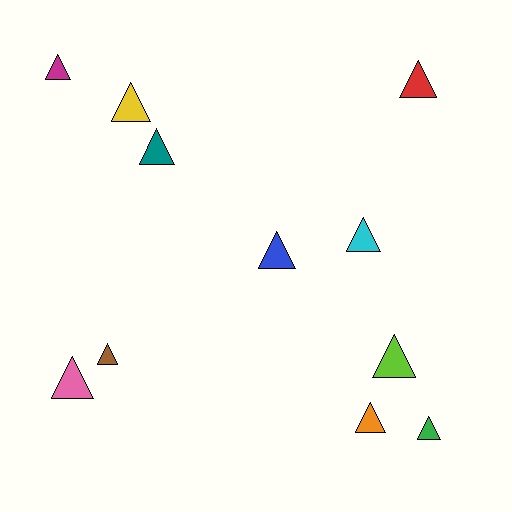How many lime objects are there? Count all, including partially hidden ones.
There is 1 lime object.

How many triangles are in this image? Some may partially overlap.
There are 11 triangles.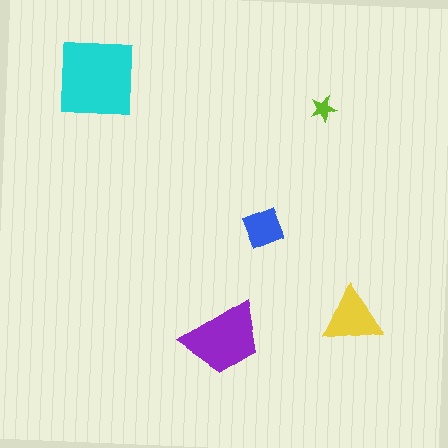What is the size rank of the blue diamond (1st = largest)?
4th.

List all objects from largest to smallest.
The cyan square, the purple trapezoid, the yellow triangle, the blue diamond, the lime star.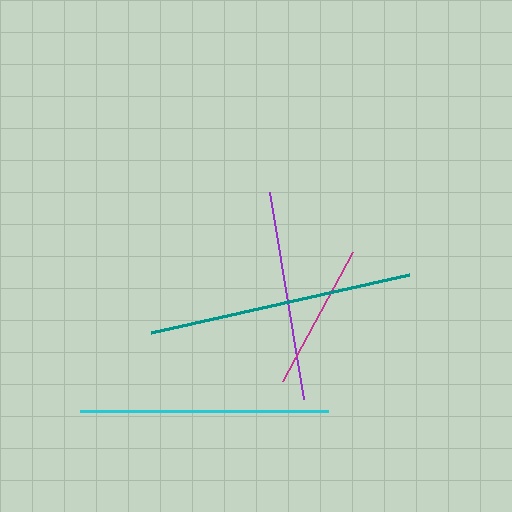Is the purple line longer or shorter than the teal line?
The teal line is longer than the purple line.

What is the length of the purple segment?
The purple segment is approximately 210 pixels long.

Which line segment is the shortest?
The magenta line is the shortest at approximately 146 pixels.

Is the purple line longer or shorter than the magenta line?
The purple line is longer than the magenta line.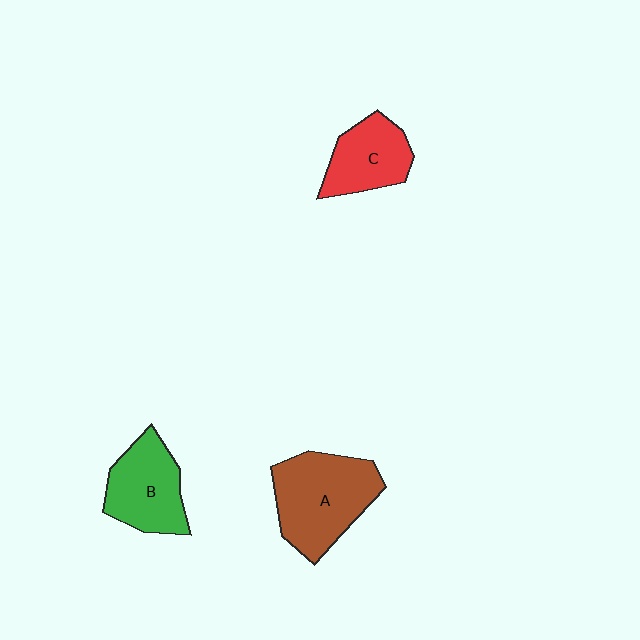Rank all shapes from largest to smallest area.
From largest to smallest: A (brown), B (green), C (red).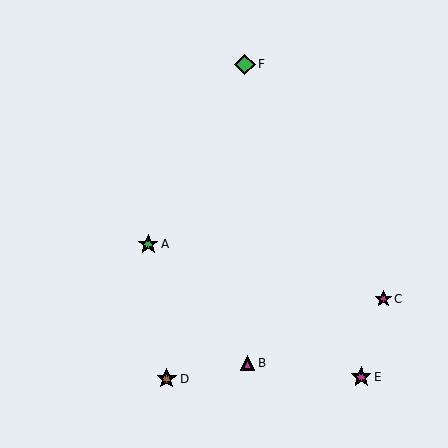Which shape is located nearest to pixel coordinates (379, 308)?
The magenta star (labeled C) at (383, 299) is nearest to that location.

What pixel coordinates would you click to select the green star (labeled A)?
Click at (148, 244) to select the green star A.